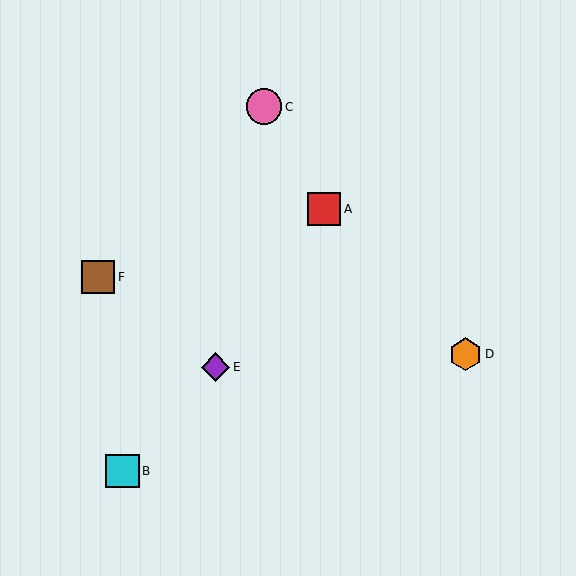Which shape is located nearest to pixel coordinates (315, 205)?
The red square (labeled A) at (324, 209) is nearest to that location.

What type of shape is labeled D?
Shape D is an orange hexagon.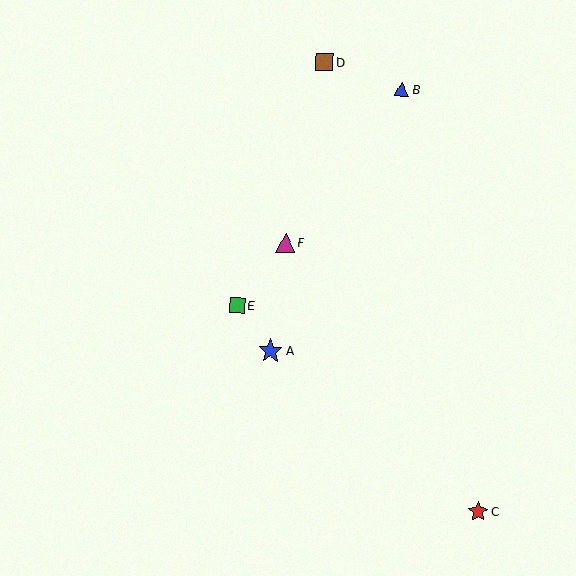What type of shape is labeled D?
Shape D is a brown square.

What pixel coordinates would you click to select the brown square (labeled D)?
Click at (324, 62) to select the brown square D.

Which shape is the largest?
The blue star (labeled A) is the largest.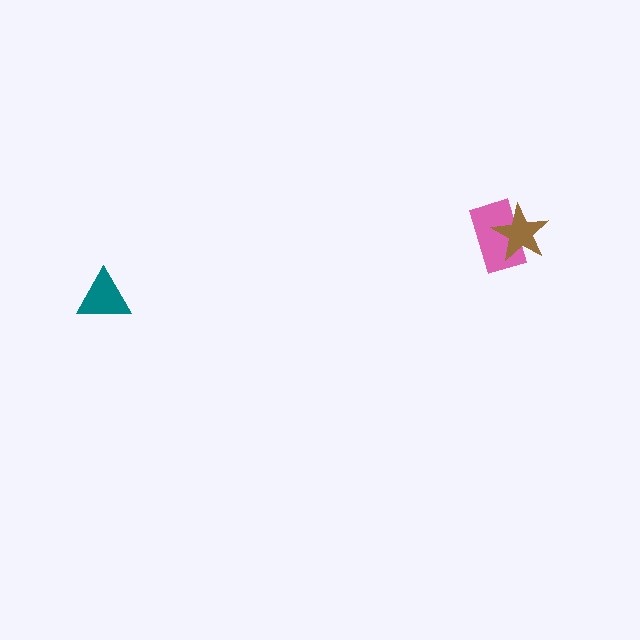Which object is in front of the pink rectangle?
The brown star is in front of the pink rectangle.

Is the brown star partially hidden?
No, no other shape covers it.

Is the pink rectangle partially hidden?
Yes, it is partially covered by another shape.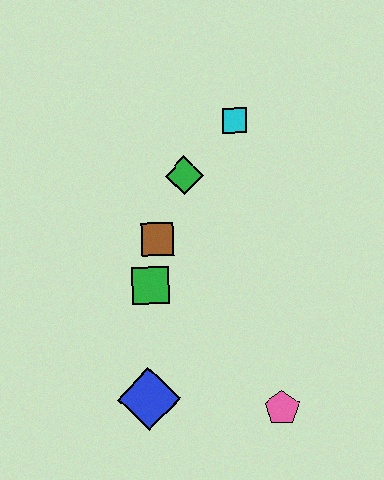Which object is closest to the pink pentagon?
The blue diamond is closest to the pink pentagon.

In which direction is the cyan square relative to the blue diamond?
The cyan square is above the blue diamond.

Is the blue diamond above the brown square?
No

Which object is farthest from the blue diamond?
The cyan square is farthest from the blue diamond.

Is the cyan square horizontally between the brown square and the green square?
No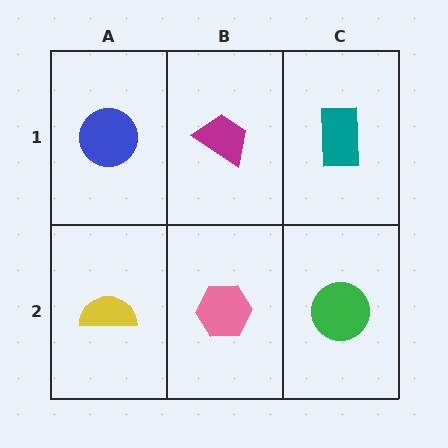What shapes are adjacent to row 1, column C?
A green circle (row 2, column C), a magenta trapezoid (row 1, column B).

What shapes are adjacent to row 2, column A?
A blue circle (row 1, column A), a pink hexagon (row 2, column B).